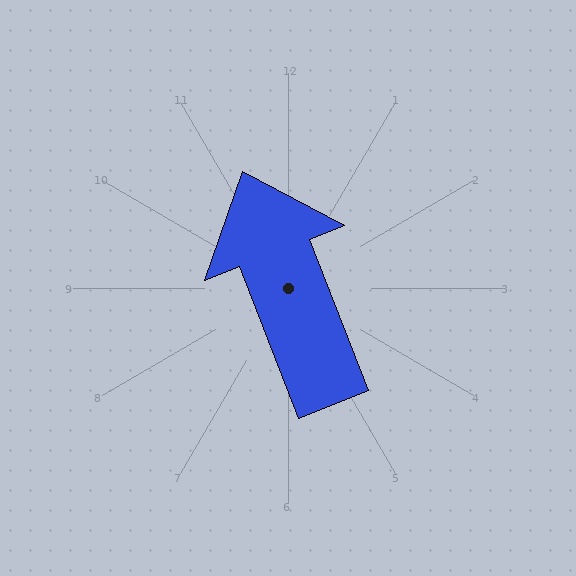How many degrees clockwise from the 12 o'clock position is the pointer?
Approximately 339 degrees.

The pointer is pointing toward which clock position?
Roughly 11 o'clock.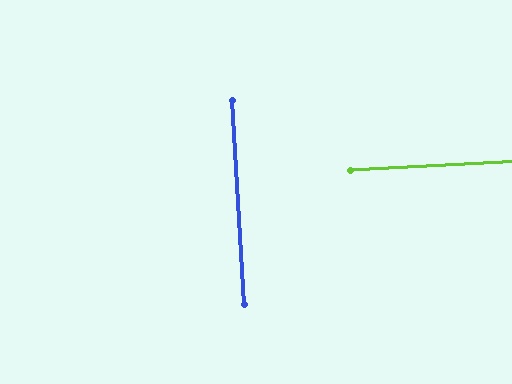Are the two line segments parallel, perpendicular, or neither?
Perpendicular — they meet at approximately 90°.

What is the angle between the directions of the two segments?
Approximately 90 degrees.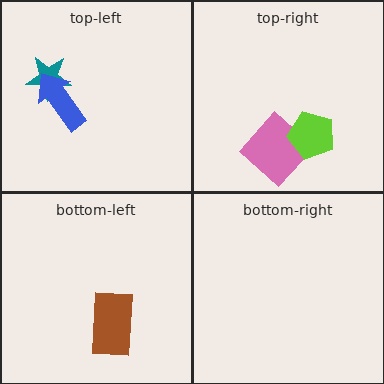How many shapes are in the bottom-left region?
1.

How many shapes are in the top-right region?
2.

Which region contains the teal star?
The top-left region.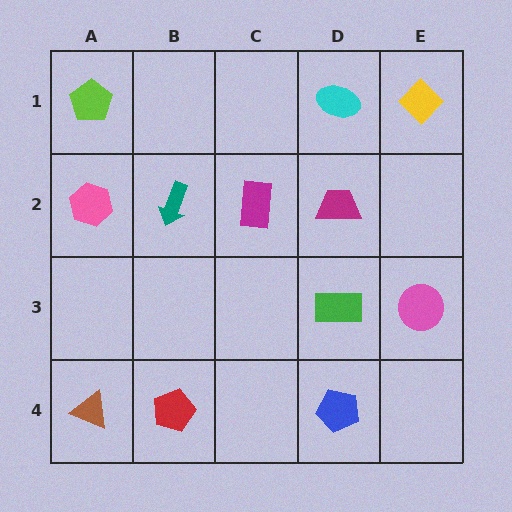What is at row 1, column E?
A yellow diamond.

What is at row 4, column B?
A red pentagon.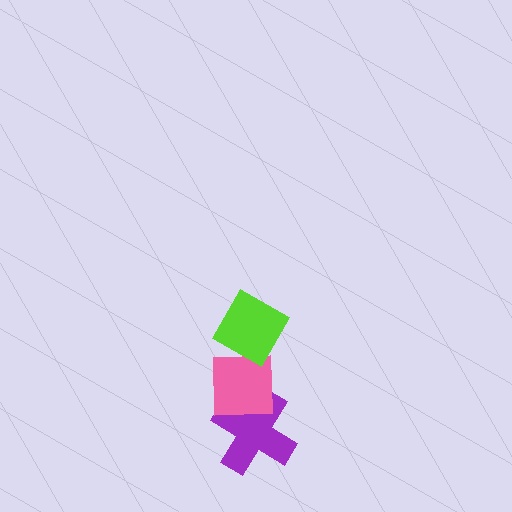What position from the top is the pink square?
The pink square is 2nd from the top.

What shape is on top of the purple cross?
The pink square is on top of the purple cross.